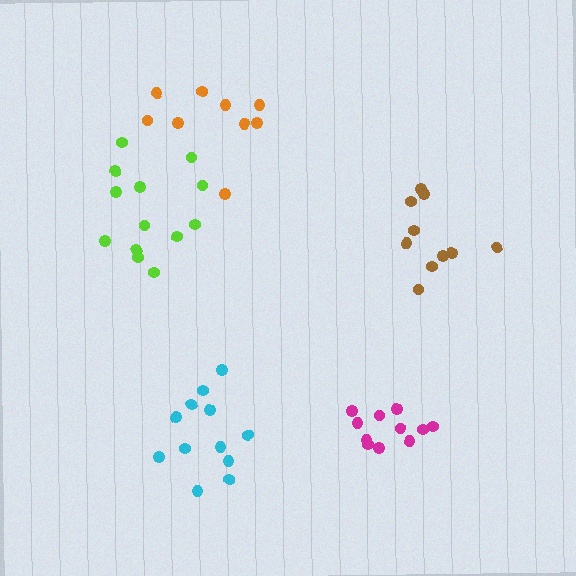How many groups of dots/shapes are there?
There are 5 groups.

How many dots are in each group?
Group 1: 13 dots, Group 2: 12 dots, Group 3: 11 dots, Group 4: 11 dots, Group 5: 9 dots (56 total).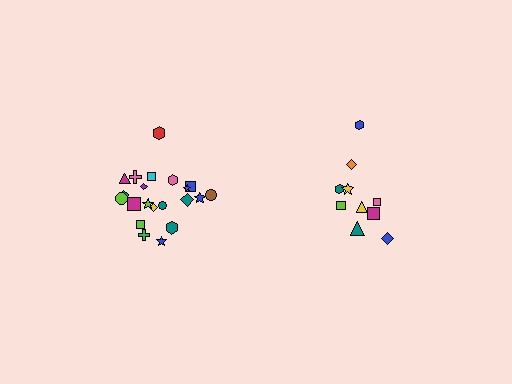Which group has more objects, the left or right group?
The left group.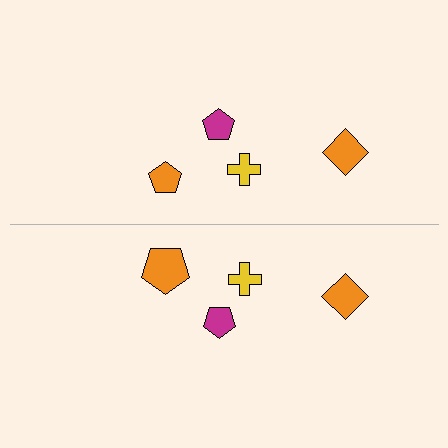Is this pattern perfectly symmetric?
No, the pattern is not perfectly symmetric. The orange pentagon on the bottom side has a different size than its mirror counterpart.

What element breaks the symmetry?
The orange pentagon on the bottom side has a different size than its mirror counterpart.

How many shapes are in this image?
There are 8 shapes in this image.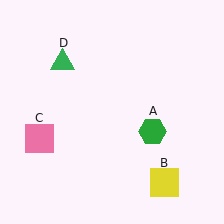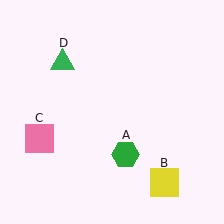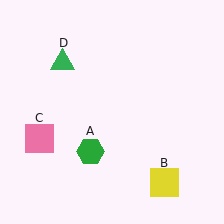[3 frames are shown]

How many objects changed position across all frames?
1 object changed position: green hexagon (object A).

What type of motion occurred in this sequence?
The green hexagon (object A) rotated clockwise around the center of the scene.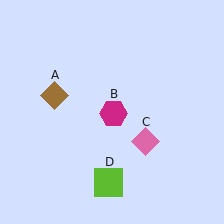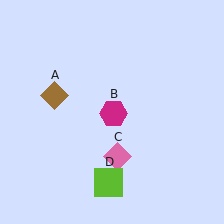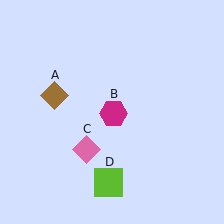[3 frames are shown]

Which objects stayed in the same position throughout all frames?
Brown diamond (object A) and magenta hexagon (object B) and lime square (object D) remained stationary.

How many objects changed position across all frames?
1 object changed position: pink diamond (object C).